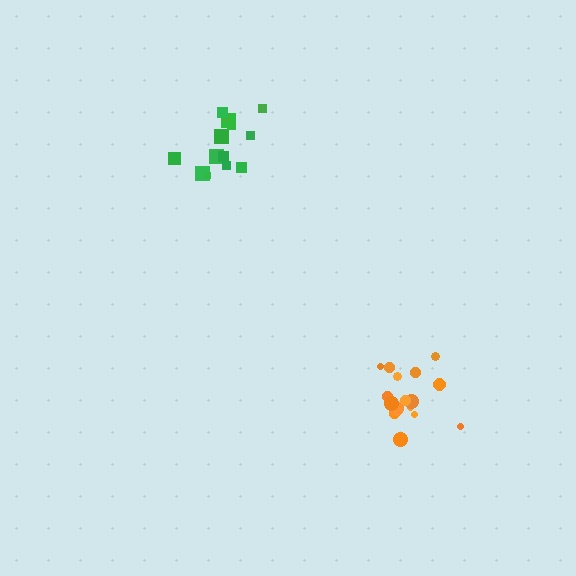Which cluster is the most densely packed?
Orange.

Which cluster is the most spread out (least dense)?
Green.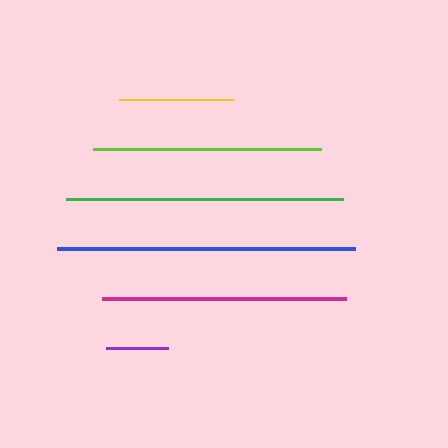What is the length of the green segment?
The green segment is approximately 277 pixels long.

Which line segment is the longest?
The blue line is the longest at approximately 298 pixels.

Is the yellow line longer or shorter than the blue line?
The blue line is longer than the yellow line.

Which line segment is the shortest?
The purple line is the shortest at approximately 62 pixels.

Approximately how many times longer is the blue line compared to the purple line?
The blue line is approximately 4.8 times the length of the purple line.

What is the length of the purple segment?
The purple segment is approximately 62 pixels long.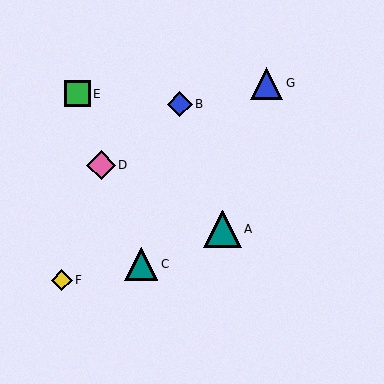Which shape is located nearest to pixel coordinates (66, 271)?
The yellow diamond (labeled F) at (62, 280) is nearest to that location.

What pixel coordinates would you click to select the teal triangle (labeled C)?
Click at (141, 264) to select the teal triangle C.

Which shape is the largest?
The teal triangle (labeled A) is the largest.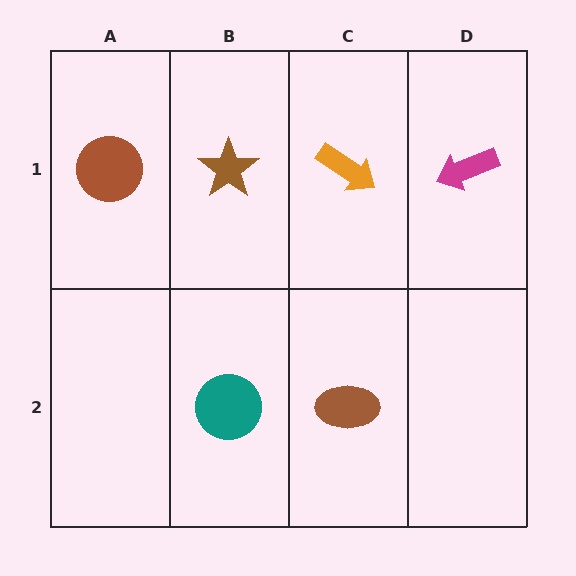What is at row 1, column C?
An orange arrow.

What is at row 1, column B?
A brown star.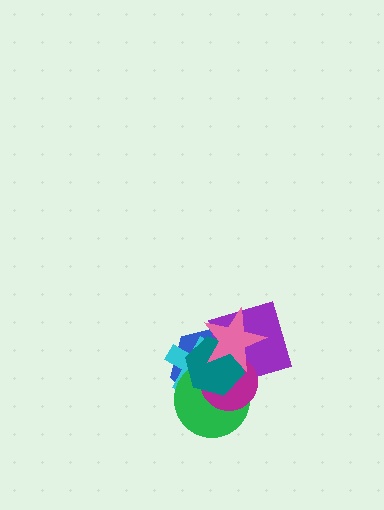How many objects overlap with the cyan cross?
6 objects overlap with the cyan cross.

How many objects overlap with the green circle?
6 objects overlap with the green circle.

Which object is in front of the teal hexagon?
The pink star is in front of the teal hexagon.